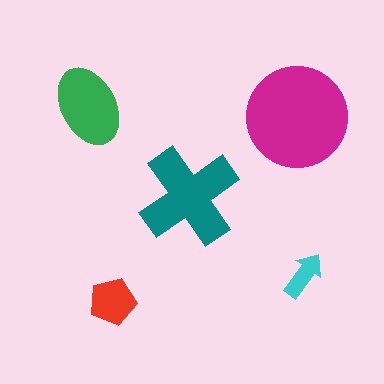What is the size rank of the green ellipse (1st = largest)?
3rd.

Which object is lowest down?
The red pentagon is bottommost.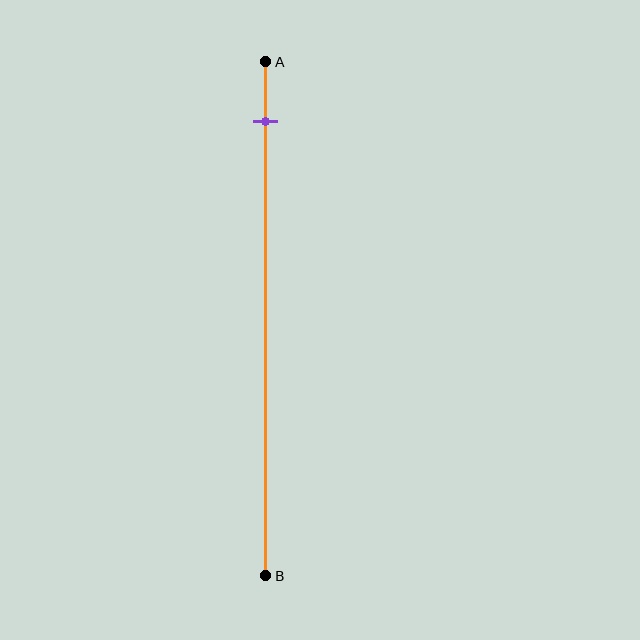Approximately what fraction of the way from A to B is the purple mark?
The purple mark is approximately 10% of the way from A to B.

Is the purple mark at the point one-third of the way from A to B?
No, the mark is at about 10% from A, not at the 33% one-third point.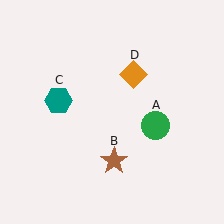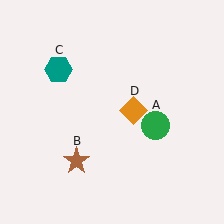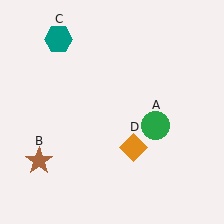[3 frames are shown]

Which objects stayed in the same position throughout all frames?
Green circle (object A) remained stationary.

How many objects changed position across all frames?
3 objects changed position: brown star (object B), teal hexagon (object C), orange diamond (object D).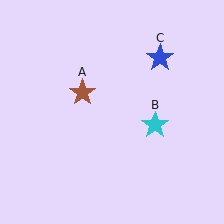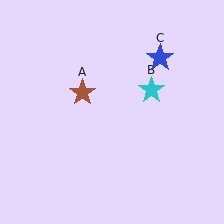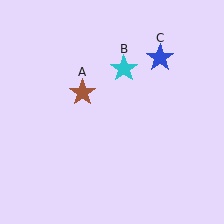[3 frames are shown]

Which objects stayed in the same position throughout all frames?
Brown star (object A) and blue star (object C) remained stationary.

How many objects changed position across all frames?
1 object changed position: cyan star (object B).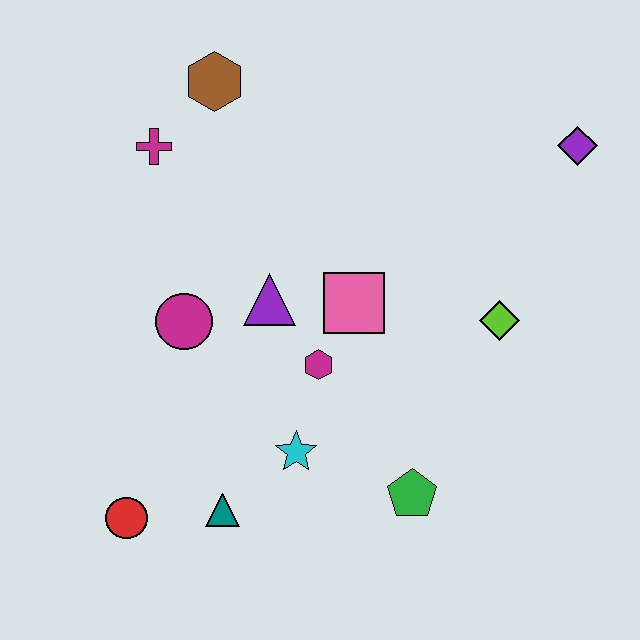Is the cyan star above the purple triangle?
No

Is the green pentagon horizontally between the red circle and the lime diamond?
Yes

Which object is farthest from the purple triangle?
The purple diamond is farthest from the purple triangle.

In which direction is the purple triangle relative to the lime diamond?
The purple triangle is to the left of the lime diamond.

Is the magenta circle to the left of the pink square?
Yes